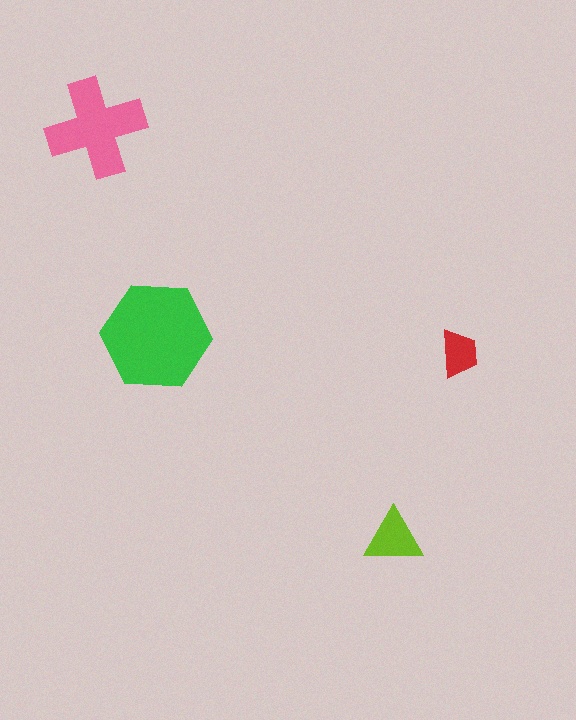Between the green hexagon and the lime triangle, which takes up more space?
The green hexagon.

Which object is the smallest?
The red trapezoid.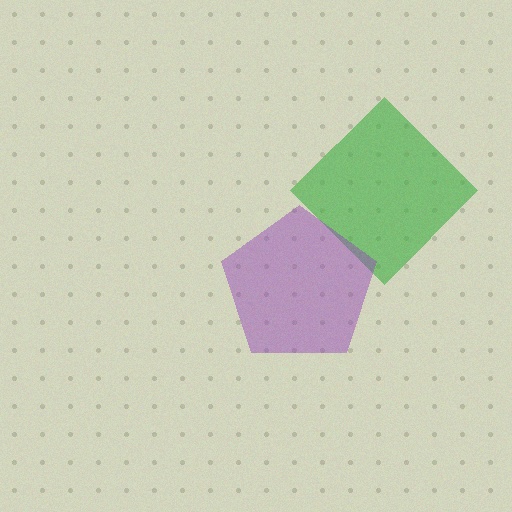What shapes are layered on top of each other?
The layered shapes are: a green diamond, a purple pentagon.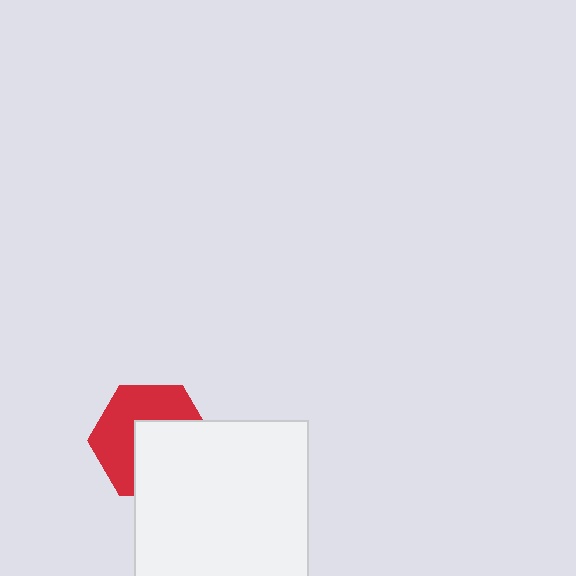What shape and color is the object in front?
The object in front is a white square.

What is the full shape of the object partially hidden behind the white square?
The partially hidden object is a red hexagon.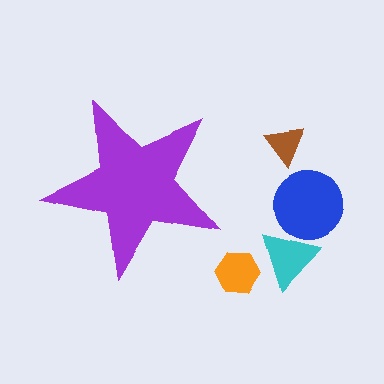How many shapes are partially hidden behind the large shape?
0 shapes are partially hidden.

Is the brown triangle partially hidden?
No, the brown triangle is fully visible.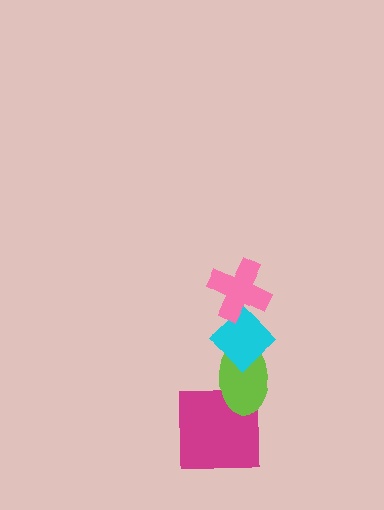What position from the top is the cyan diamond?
The cyan diamond is 2nd from the top.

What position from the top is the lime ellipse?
The lime ellipse is 3rd from the top.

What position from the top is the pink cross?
The pink cross is 1st from the top.